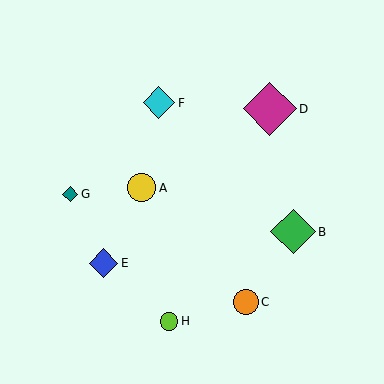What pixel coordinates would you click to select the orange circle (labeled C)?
Click at (246, 302) to select the orange circle C.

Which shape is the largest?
The magenta diamond (labeled D) is the largest.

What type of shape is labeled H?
Shape H is a lime circle.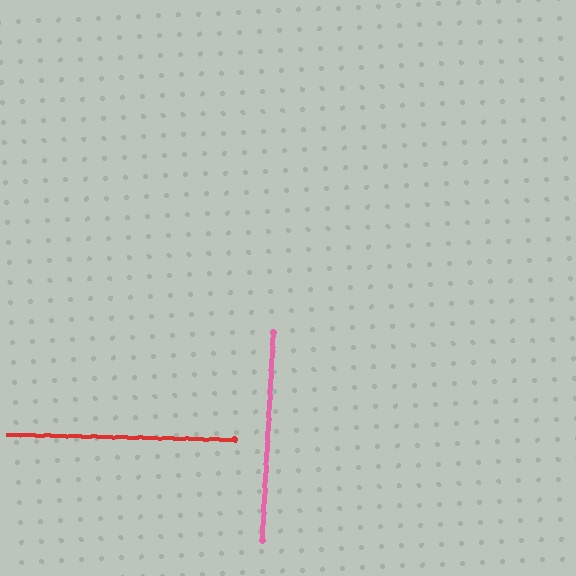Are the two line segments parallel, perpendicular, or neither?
Perpendicular — they meet at approximately 88°.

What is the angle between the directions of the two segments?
Approximately 88 degrees.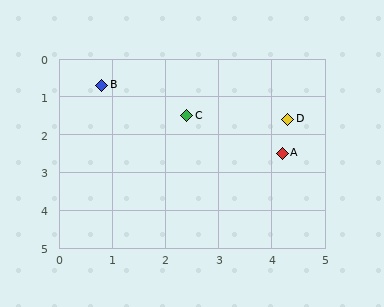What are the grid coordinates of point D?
Point D is at approximately (4.3, 1.6).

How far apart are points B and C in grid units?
Points B and C are about 1.8 grid units apart.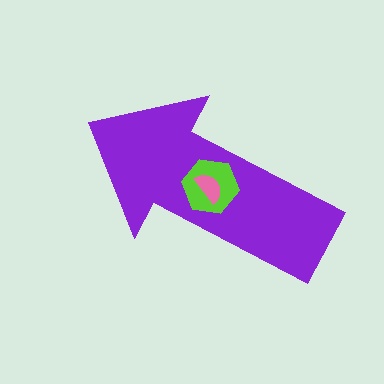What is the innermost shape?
The pink semicircle.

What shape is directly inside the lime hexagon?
The pink semicircle.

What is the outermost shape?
The purple arrow.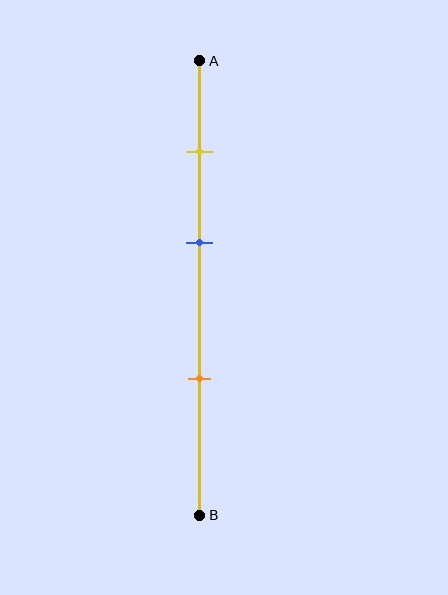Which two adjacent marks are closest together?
The yellow and blue marks are the closest adjacent pair.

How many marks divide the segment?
There are 3 marks dividing the segment.